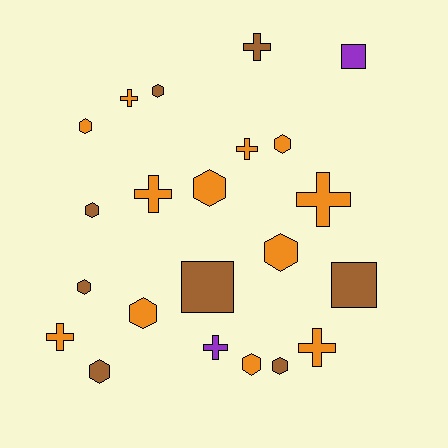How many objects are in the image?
There are 22 objects.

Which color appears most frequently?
Orange, with 12 objects.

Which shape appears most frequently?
Hexagon, with 11 objects.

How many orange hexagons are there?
There are 6 orange hexagons.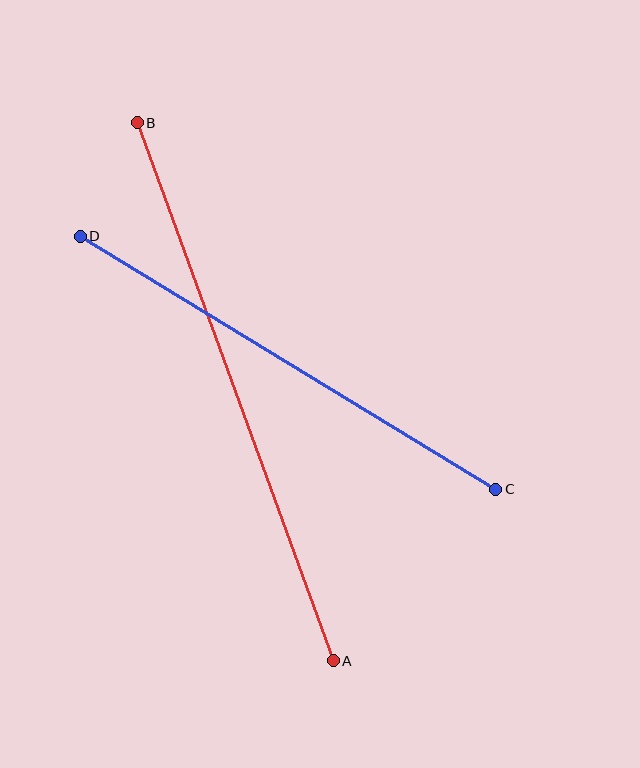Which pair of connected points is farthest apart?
Points A and B are farthest apart.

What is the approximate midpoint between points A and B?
The midpoint is at approximately (235, 392) pixels.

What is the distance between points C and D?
The distance is approximately 487 pixels.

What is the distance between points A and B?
The distance is approximately 573 pixels.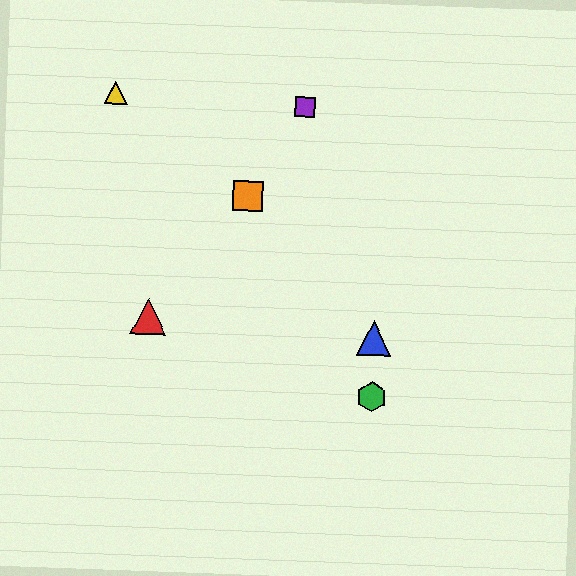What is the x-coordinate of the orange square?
The orange square is at x≈248.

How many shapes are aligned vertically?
2 shapes (the blue triangle, the green hexagon) are aligned vertically.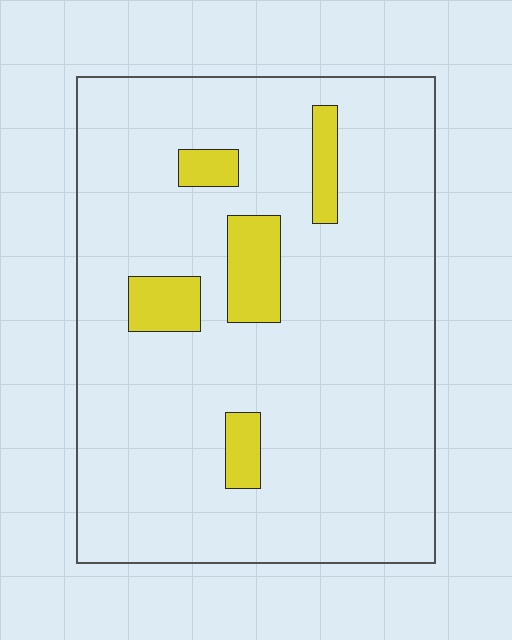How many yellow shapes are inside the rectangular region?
5.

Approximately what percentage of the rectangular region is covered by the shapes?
Approximately 10%.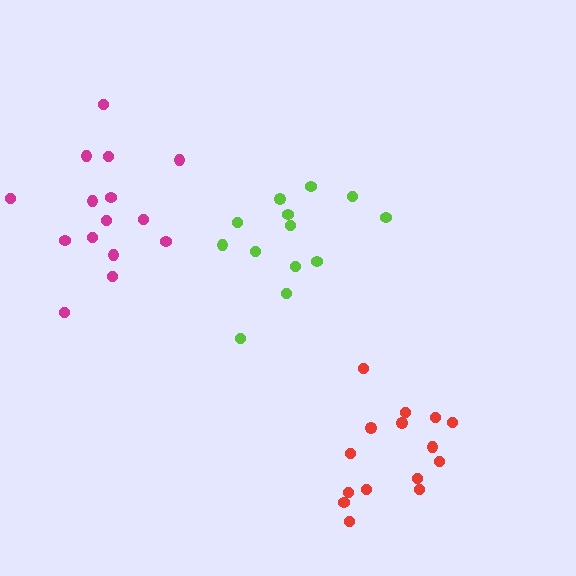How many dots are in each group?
Group 1: 13 dots, Group 2: 15 dots, Group 3: 15 dots (43 total).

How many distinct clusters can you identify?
There are 3 distinct clusters.